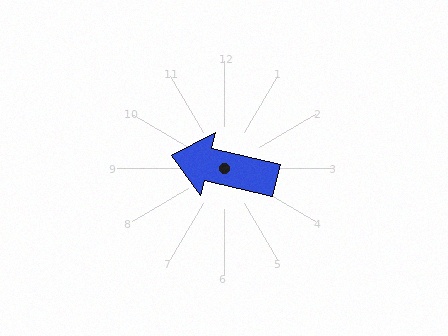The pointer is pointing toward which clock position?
Roughly 9 o'clock.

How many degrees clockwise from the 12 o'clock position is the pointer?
Approximately 283 degrees.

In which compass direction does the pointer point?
West.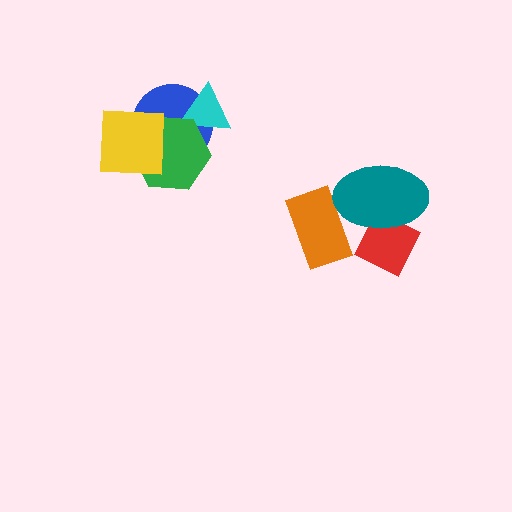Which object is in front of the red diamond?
The teal ellipse is in front of the red diamond.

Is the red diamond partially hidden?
Yes, it is partially covered by another shape.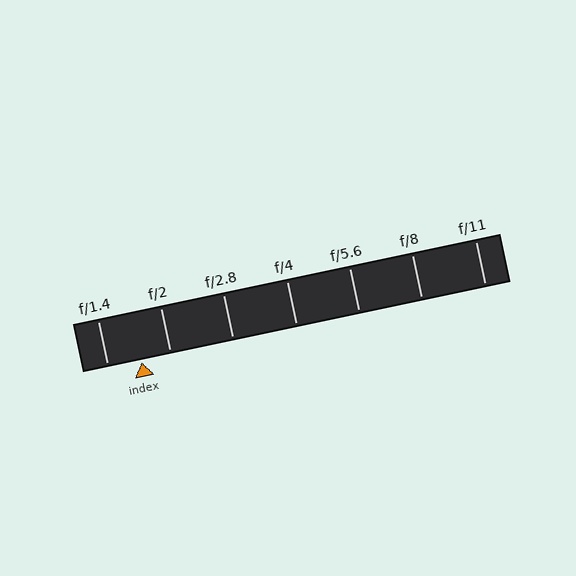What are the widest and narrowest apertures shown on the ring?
The widest aperture shown is f/1.4 and the narrowest is f/11.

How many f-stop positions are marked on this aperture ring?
There are 7 f-stop positions marked.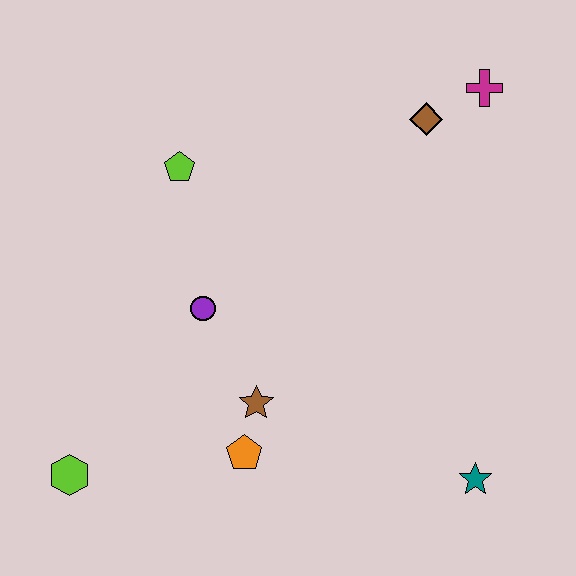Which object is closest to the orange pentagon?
The brown star is closest to the orange pentagon.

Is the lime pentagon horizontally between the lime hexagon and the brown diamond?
Yes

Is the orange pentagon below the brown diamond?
Yes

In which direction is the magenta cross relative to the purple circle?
The magenta cross is to the right of the purple circle.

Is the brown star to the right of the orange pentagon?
Yes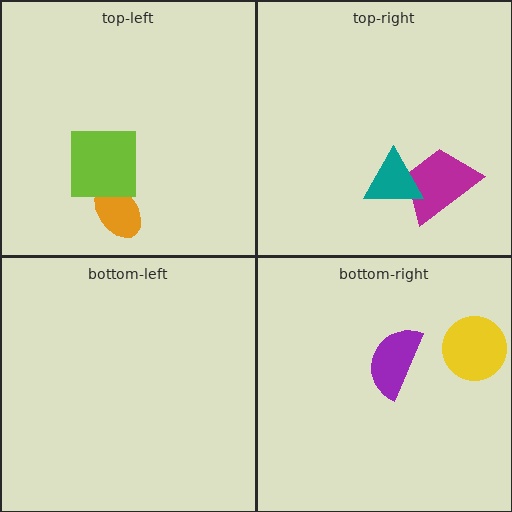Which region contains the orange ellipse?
The top-left region.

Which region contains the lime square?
The top-left region.